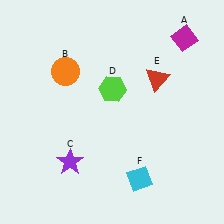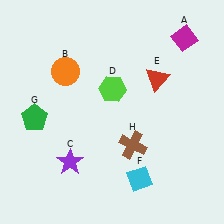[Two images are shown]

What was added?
A green pentagon (G), a brown cross (H) were added in Image 2.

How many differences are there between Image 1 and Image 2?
There are 2 differences between the two images.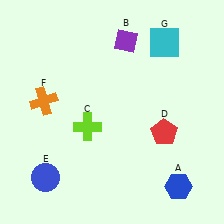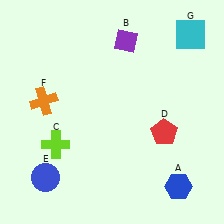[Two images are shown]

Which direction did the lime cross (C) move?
The lime cross (C) moved left.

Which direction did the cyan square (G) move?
The cyan square (G) moved right.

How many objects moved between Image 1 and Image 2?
2 objects moved between the two images.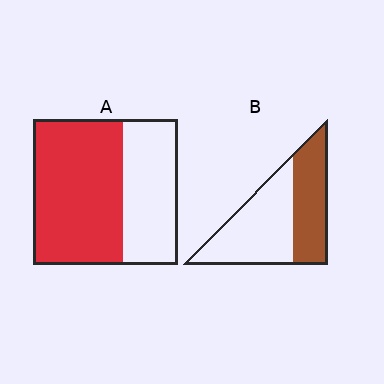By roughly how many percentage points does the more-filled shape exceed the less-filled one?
By roughly 20 percentage points (A over B).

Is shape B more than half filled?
No.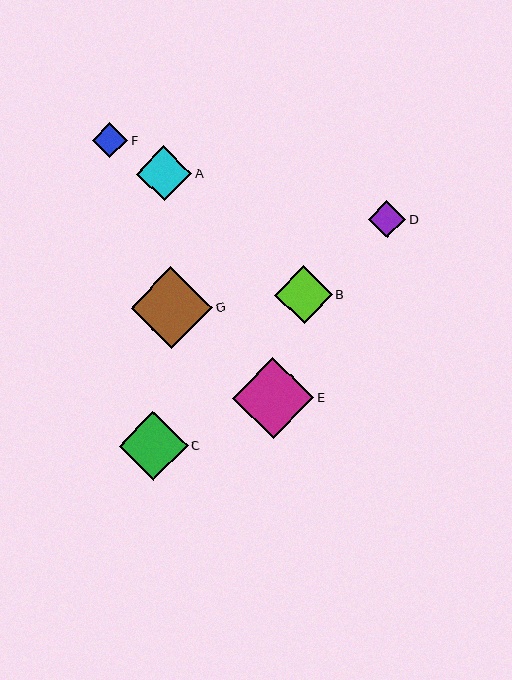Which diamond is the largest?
Diamond G is the largest with a size of approximately 82 pixels.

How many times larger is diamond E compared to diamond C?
Diamond E is approximately 1.2 times the size of diamond C.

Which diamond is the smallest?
Diamond F is the smallest with a size of approximately 35 pixels.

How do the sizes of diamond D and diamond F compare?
Diamond D and diamond F are approximately the same size.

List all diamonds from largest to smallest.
From largest to smallest: G, E, C, B, A, D, F.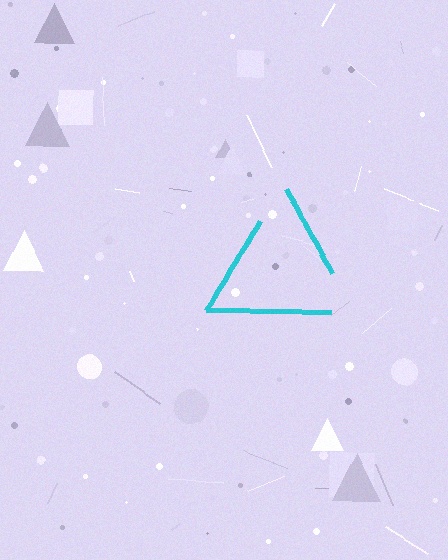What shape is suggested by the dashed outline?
The dashed outline suggests a triangle.